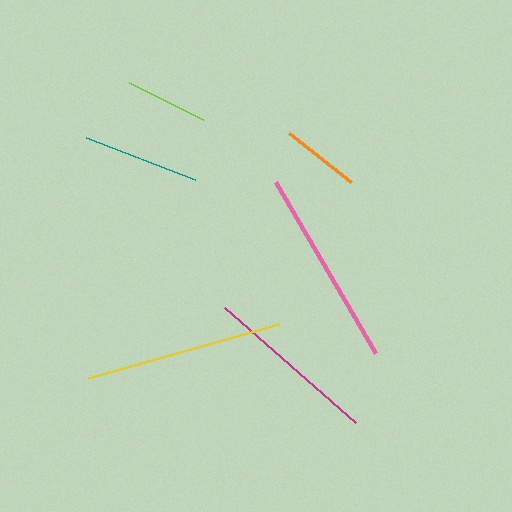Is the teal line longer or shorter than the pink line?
The pink line is longer than the teal line.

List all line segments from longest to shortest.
From longest to shortest: yellow, pink, magenta, teal, lime, orange.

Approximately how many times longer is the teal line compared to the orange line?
The teal line is approximately 1.5 times the length of the orange line.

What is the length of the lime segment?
The lime segment is approximately 82 pixels long.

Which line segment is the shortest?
The orange line is the shortest at approximately 79 pixels.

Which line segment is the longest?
The yellow line is the longest at approximately 199 pixels.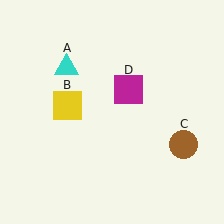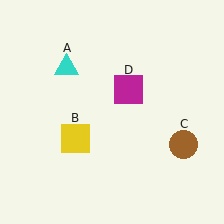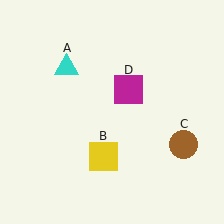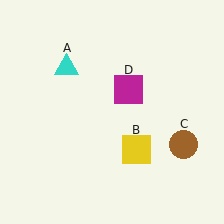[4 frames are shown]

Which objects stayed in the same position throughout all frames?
Cyan triangle (object A) and brown circle (object C) and magenta square (object D) remained stationary.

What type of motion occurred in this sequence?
The yellow square (object B) rotated counterclockwise around the center of the scene.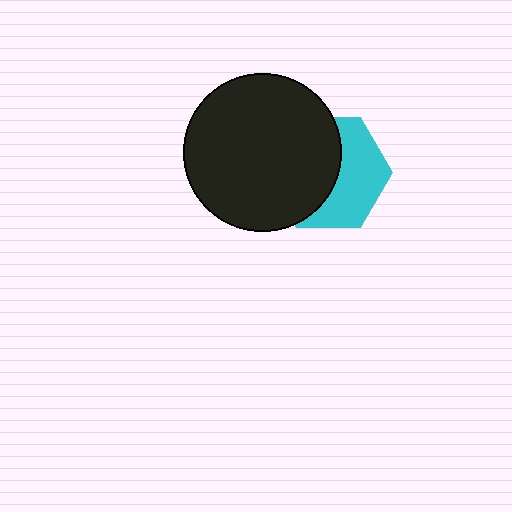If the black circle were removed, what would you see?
You would see the complete cyan hexagon.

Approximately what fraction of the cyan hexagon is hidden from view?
Roughly 53% of the cyan hexagon is hidden behind the black circle.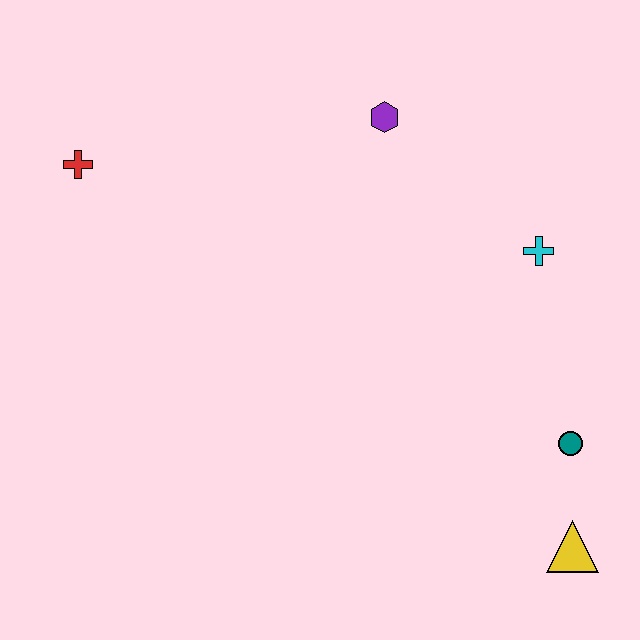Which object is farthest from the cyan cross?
The red cross is farthest from the cyan cross.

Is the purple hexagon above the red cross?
Yes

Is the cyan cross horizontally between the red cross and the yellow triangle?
Yes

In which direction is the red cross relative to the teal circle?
The red cross is to the left of the teal circle.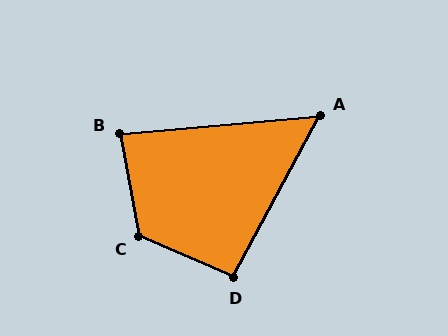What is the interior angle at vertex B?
Approximately 85 degrees (approximately right).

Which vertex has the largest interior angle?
C, at approximately 123 degrees.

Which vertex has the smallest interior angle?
A, at approximately 57 degrees.